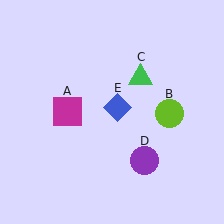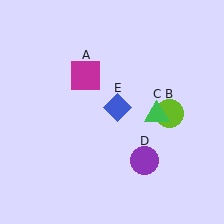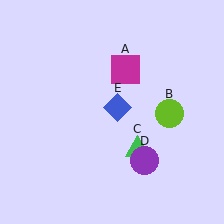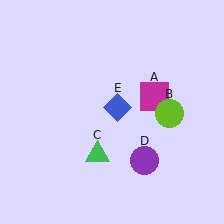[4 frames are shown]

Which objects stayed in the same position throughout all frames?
Lime circle (object B) and purple circle (object D) and blue diamond (object E) remained stationary.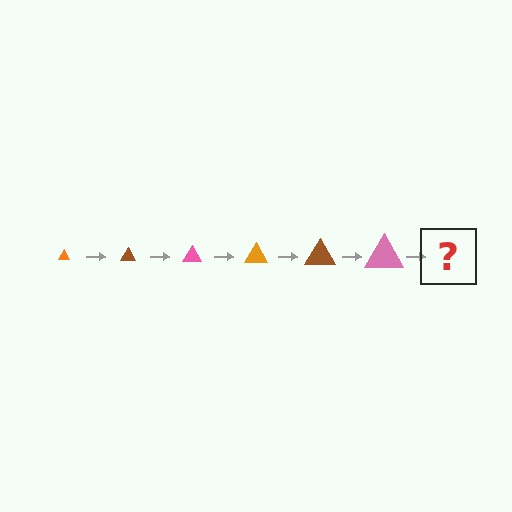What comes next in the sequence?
The next element should be an orange triangle, larger than the previous one.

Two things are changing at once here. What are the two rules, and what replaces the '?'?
The two rules are that the triangle grows larger each step and the color cycles through orange, brown, and pink. The '?' should be an orange triangle, larger than the previous one.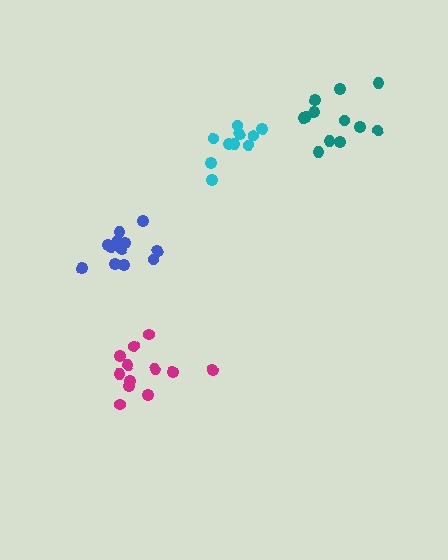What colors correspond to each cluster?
The clusters are colored: cyan, teal, blue, magenta.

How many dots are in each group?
Group 1: 10 dots, Group 2: 12 dots, Group 3: 13 dots, Group 4: 12 dots (47 total).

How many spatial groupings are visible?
There are 4 spatial groupings.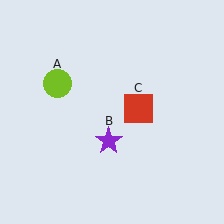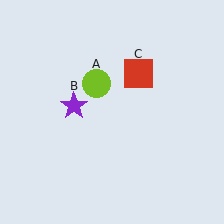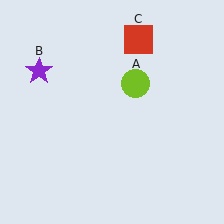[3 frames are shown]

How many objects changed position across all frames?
3 objects changed position: lime circle (object A), purple star (object B), red square (object C).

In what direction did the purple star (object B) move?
The purple star (object B) moved up and to the left.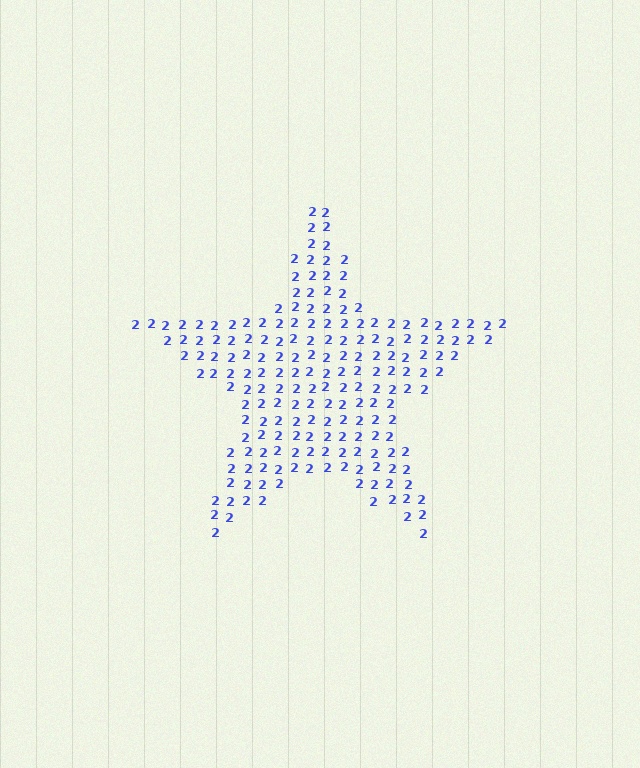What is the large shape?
The large shape is a star.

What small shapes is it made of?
It is made of small digit 2's.